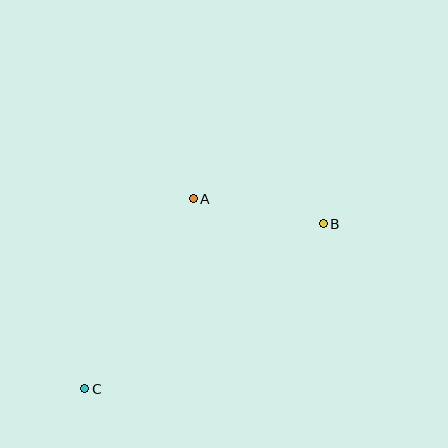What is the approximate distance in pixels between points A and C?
The distance between A and C is approximately 219 pixels.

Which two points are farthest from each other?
Points B and C are farthest from each other.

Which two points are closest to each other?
Points A and B are closest to each other.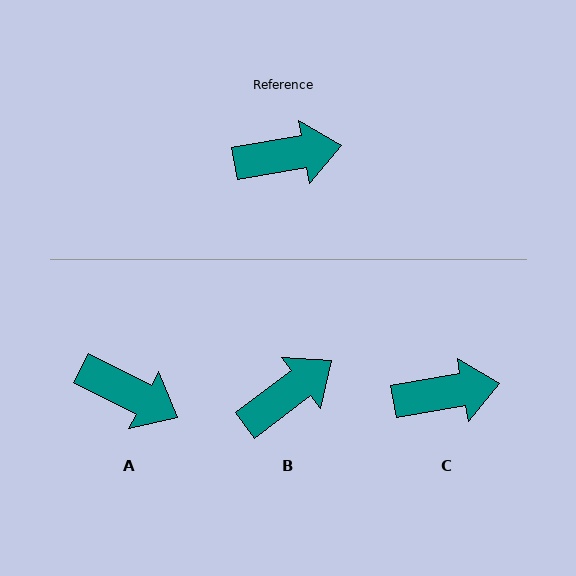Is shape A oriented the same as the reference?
No, it is off by about 37 degrees.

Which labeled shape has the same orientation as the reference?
C.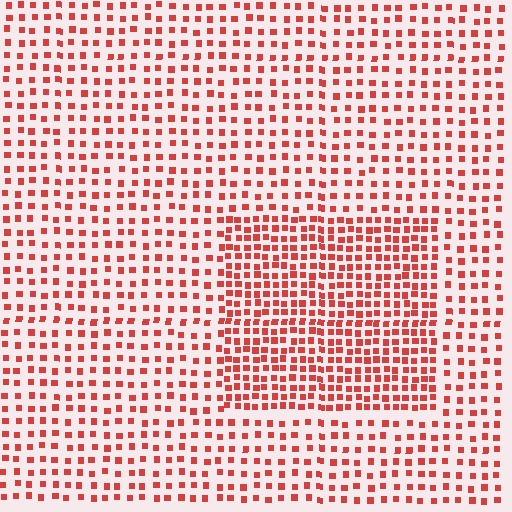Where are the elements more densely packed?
The elements are more densely packed inside the rectangle boundary.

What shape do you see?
I see a rectangle.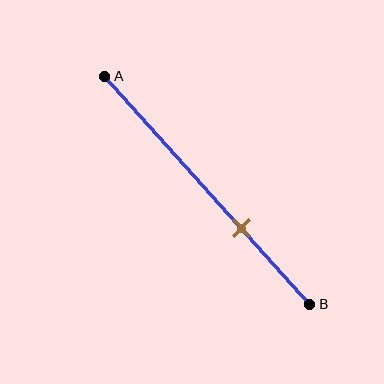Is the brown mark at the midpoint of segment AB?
No, the mark is at about 65% from A, not at the 50% midpoint.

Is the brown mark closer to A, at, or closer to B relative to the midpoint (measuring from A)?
The brown mark is closer to point B than the midpoint of segment AB.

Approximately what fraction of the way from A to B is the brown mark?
The brown mark is approximately 65% of the way from A to B.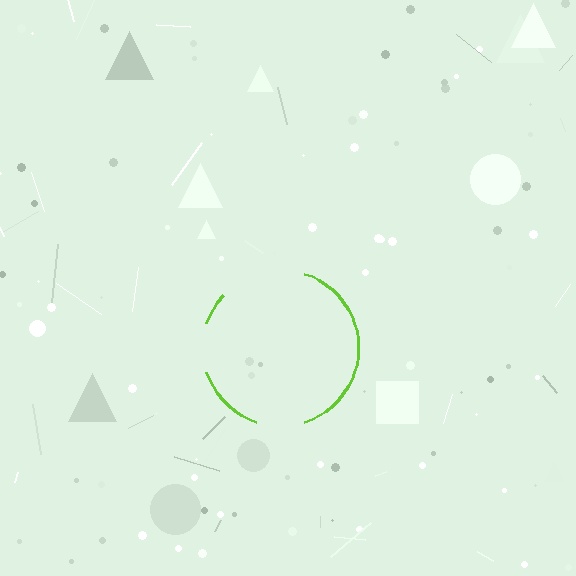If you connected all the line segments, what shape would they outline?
They would outline a circle.